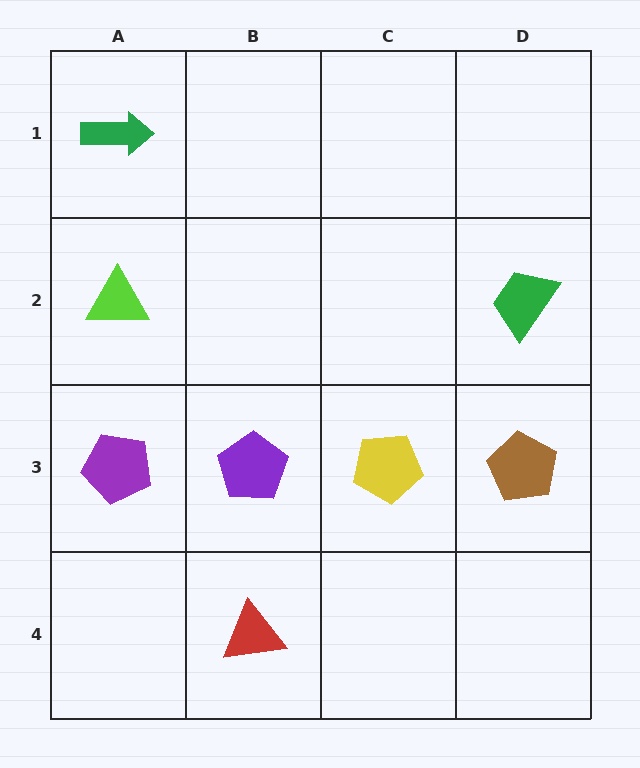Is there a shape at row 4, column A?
No, that cell is empty.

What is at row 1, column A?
A green arrow.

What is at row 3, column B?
A purple pentagon.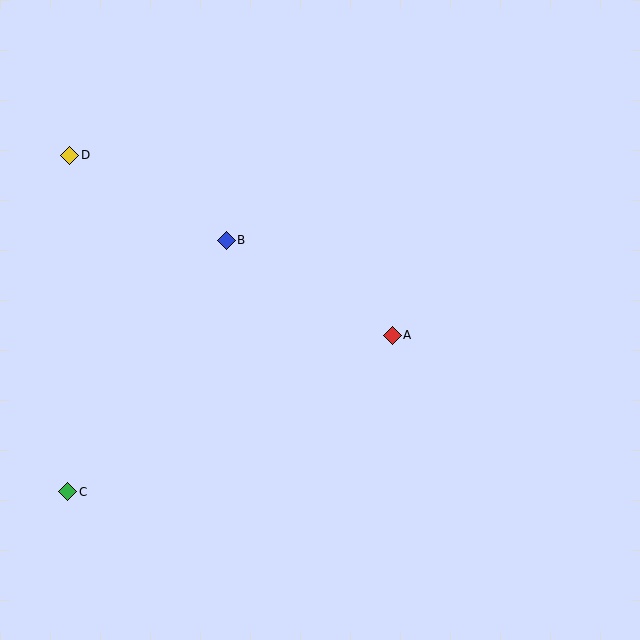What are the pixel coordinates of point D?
Point D is at (70, 155).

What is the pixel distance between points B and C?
The distance between B and C is 298 pixels.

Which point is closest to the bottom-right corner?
Point A is closest to the bottom-right corner.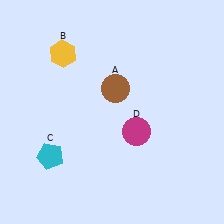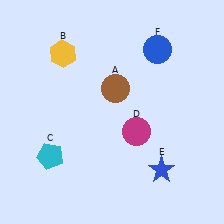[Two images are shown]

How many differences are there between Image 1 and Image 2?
There are 2 differences between the two images.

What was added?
A blue star (E), a blue circle (F) were added in Image 2.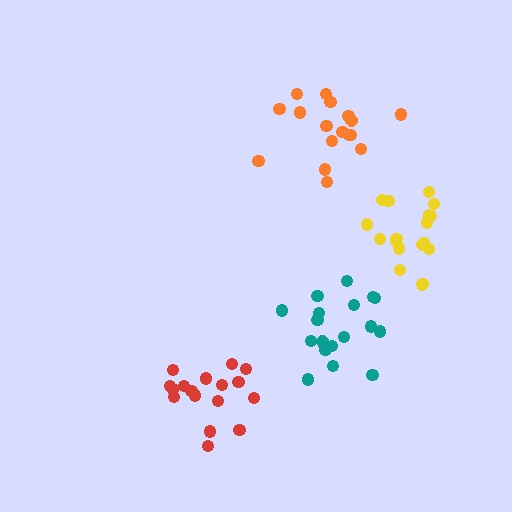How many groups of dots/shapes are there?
There are 4 groups.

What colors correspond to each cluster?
The clusters are colored: orange, yellow, teal, red.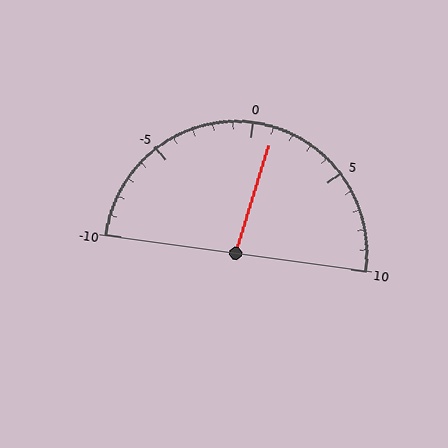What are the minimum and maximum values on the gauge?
The gauge ranges from -10 to 10.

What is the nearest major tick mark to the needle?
The nearest major tick mark is 0.